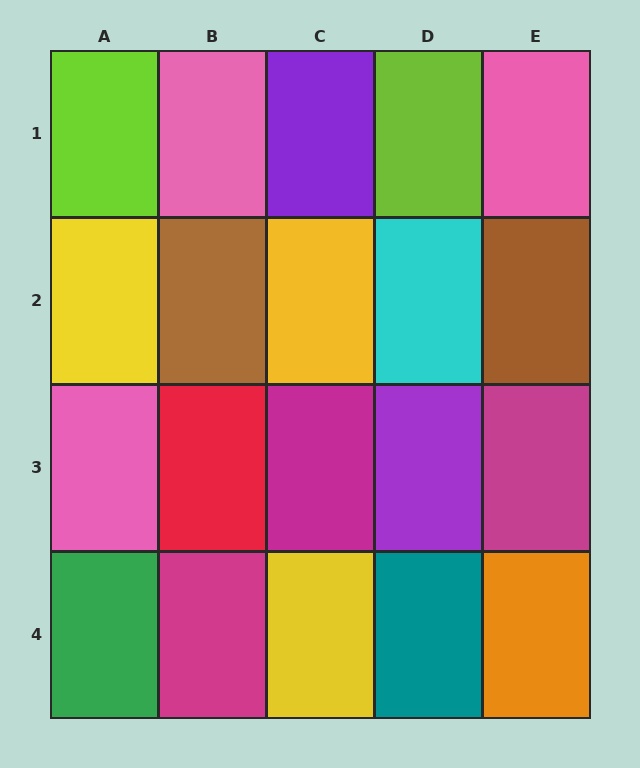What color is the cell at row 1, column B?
Pink.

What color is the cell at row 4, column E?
Orange.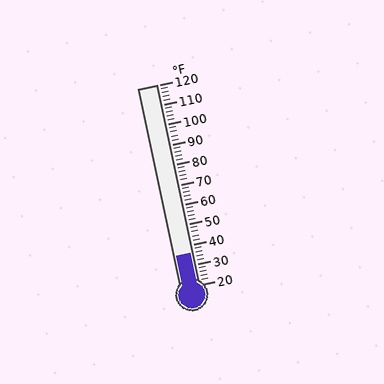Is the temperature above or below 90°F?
The temperature is below 90°F.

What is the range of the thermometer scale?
The thermometer scale ranges from 20°F to 120°F.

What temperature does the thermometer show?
The thermometer shows approximately 36°F.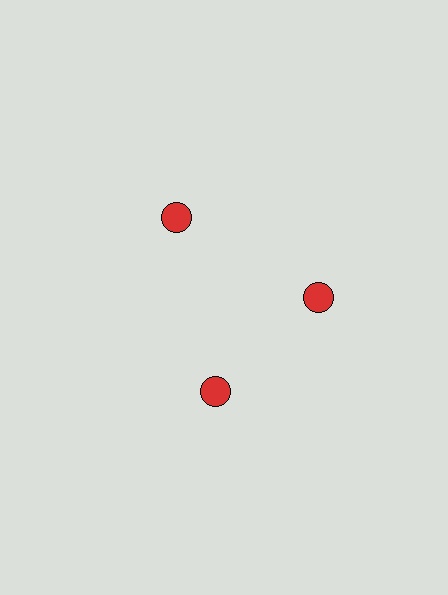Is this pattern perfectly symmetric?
No. The 3 red circles are arranged in a ring, but one element near the 7 o'clock position is rotated out of alignment along the ring, breaking the 3-fold rotational symmetry.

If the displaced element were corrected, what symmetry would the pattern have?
It would have 3-fold rotational symmetry — the pattern would map onto itself every 120 degrees.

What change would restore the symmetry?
The symmetry would be restored by rotating it back into even spacing with its neighbors so that all 3 circles sit at equal angles and equal distance from the center.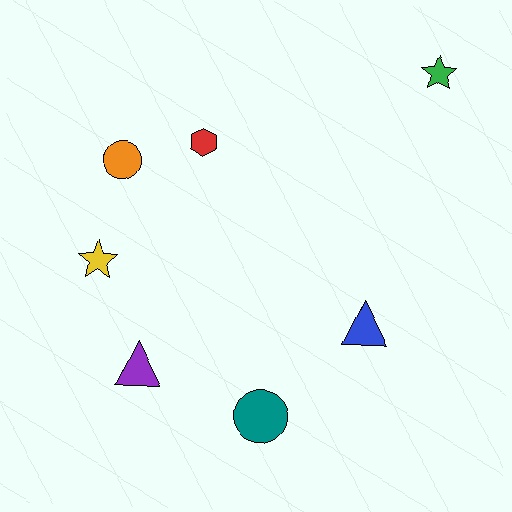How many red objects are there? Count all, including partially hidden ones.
There is 1 red object.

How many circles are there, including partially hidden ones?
There are 2 circles.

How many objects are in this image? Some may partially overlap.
There are 7 objects.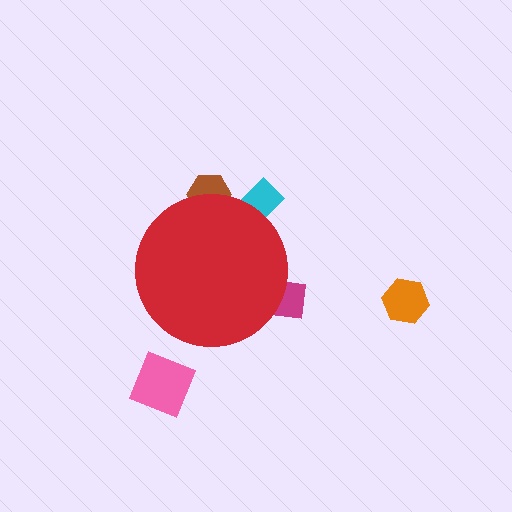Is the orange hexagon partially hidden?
No, the orange hexagon is fully visible.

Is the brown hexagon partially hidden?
Yes, the brown hexagon is partially hidden behind the red circle.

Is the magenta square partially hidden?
Yes, the magenta square is partially hidden behind the red circle.